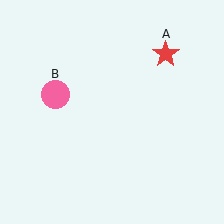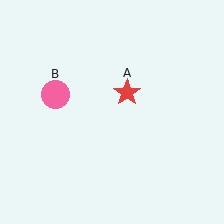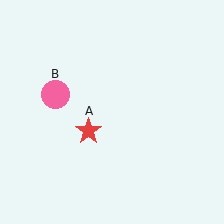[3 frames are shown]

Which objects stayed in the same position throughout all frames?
Pink circle (object B) remained stationary.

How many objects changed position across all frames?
1 object changed position: red star (object A).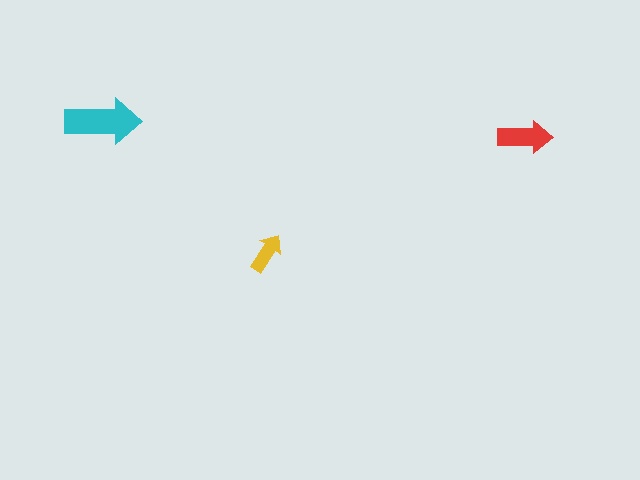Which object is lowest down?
The yellow arrow is bottommost.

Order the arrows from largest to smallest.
the cyan one, the red one, the yellow one.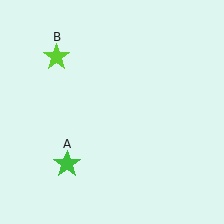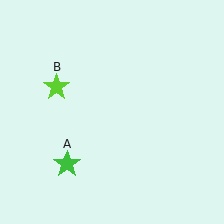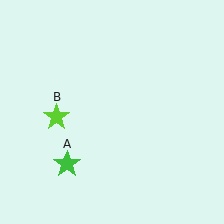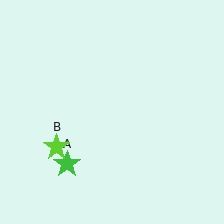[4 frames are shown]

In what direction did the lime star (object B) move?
The lime star (object B) moved down.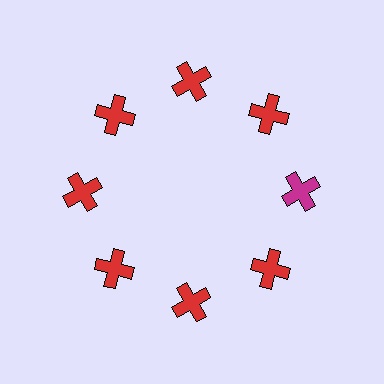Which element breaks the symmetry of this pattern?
The magenta cross at roughly the 3 o'clock position breaks the symmetry. All other shapes are red crosses.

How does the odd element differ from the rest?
It has a different color: magenta instead of red.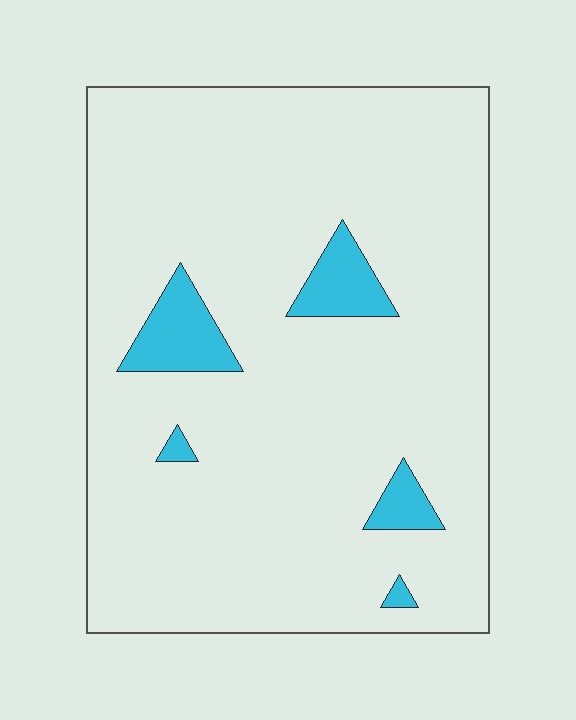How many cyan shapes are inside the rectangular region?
5.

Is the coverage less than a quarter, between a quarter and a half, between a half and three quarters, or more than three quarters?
Less than a quarter.